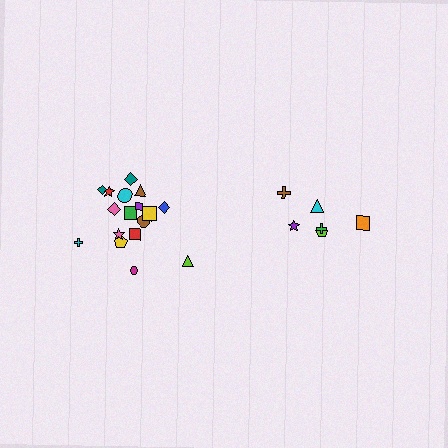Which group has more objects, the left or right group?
The left group.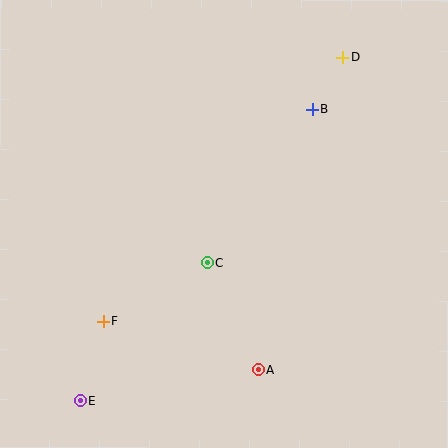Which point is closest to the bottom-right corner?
Point A is closest to the bottom-right corner.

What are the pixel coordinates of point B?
Point B is at (312, 109).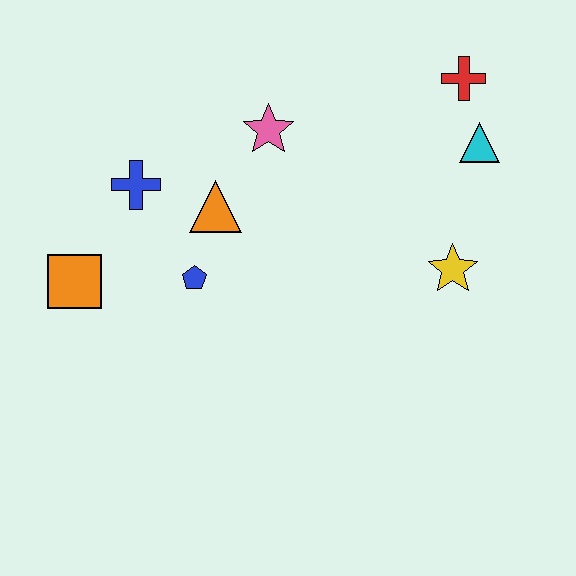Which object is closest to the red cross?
The cyan triangle is closest to the red cross.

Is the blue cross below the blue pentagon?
No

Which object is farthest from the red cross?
The orange square is farthest from the red cross.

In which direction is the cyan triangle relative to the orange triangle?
The cyan triangle is to the right of the orange triangle.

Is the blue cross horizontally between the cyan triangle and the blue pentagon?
No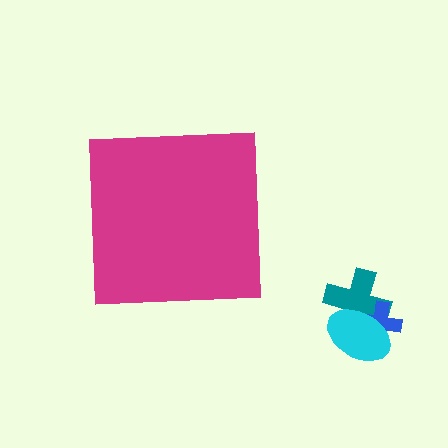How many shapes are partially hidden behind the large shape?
0 shapes are partially hidden.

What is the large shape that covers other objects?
A magenta square.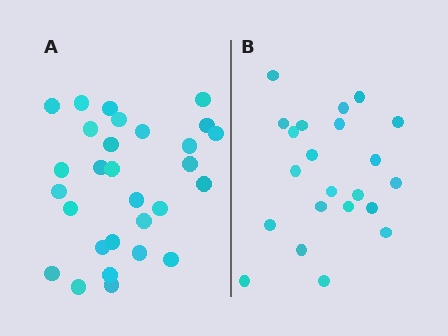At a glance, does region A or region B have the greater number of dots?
Region A (the left region) has more dots.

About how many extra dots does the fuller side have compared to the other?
Region A has roughly 8 or so more dots than region B.